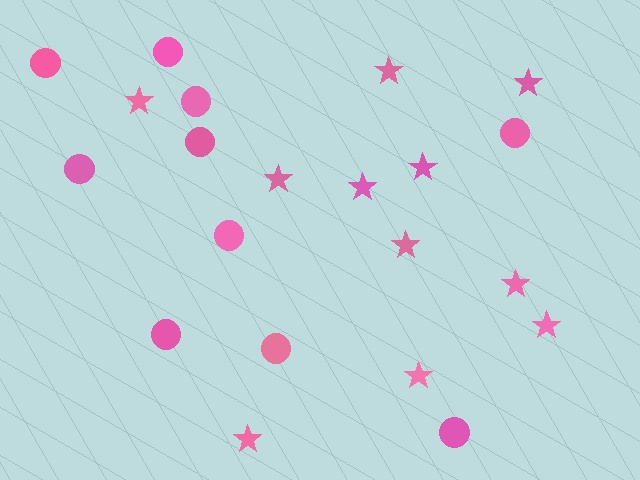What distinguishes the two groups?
There are 2 groups: one group of stars (11) and one group of circles (10).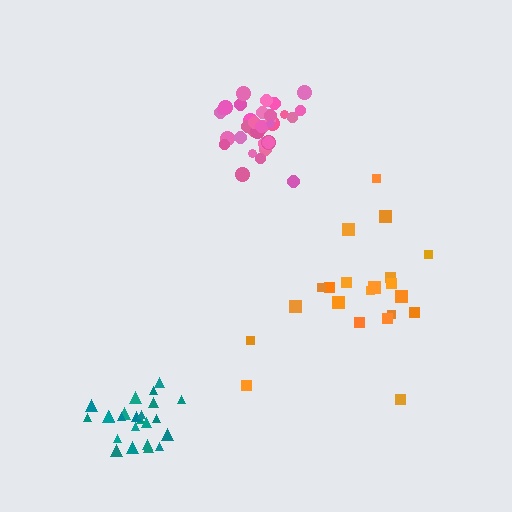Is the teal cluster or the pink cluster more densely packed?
Pink.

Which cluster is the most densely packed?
Pink.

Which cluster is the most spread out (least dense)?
Orange.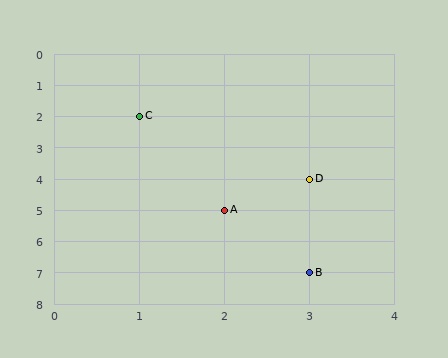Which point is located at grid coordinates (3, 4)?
Point D is at (3, 4).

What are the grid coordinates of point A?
Point A is at grid coordinates (2, 5).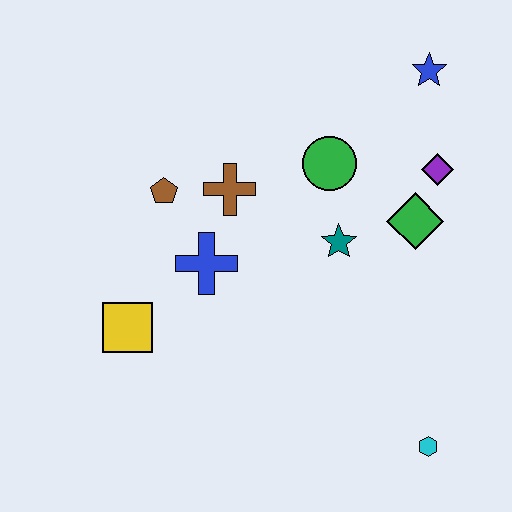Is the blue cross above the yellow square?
Yes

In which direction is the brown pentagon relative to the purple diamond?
The brown pentagon is to the left of the purple diamond.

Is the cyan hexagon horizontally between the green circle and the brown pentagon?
No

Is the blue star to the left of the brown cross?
No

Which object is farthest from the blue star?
The yellow square is farthest from the blue star.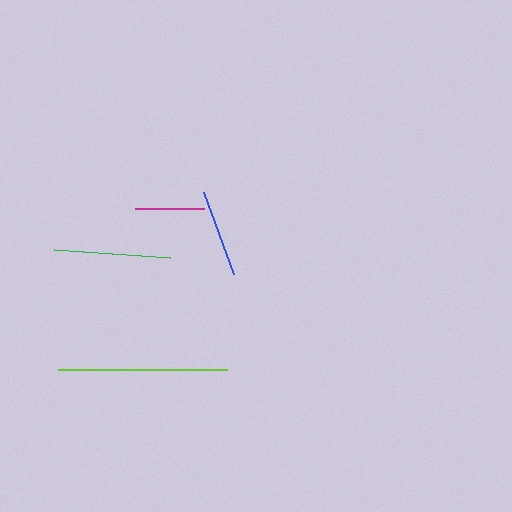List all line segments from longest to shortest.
From longest to shortest: lime, green, blue, magenta.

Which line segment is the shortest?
The magenta line is the shortest at approximately 69 pixels.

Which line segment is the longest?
The lime line is the longest at approximately 169 pixels.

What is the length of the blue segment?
The blue segment is approximately 87 pixels long.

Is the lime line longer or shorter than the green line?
The lime line is longer than the green line.